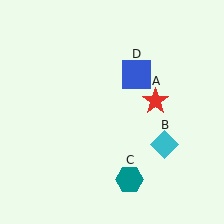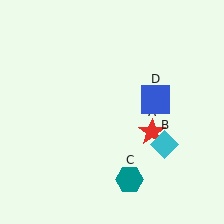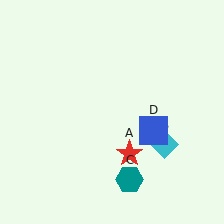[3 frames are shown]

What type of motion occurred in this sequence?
The red star (object A), blue square (object D) rotated clockwise around the center of the scene.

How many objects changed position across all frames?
2 objects changed position: red star (object A), blue square (object D).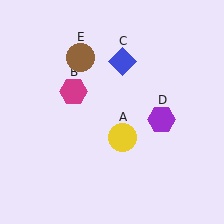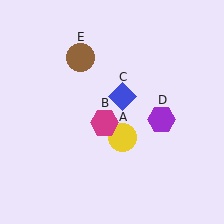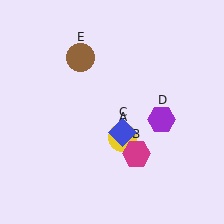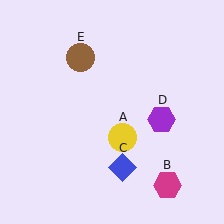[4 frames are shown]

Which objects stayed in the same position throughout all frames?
Yellow circle (object A) and purple hexagon (object D) and brown circle (object E) remained stationary.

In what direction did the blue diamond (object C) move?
The blue diamond (object C) moved down.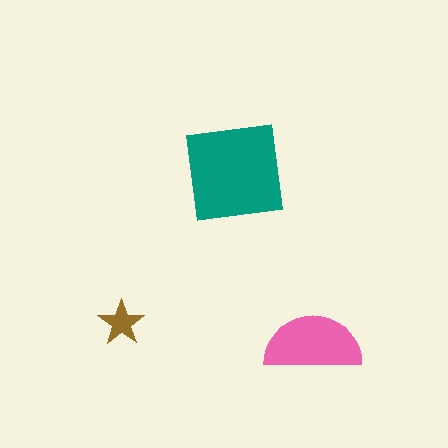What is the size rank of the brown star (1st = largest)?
3rd.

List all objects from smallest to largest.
The brown star, the pink semicircle, the teal square.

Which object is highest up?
The teal square is topmost.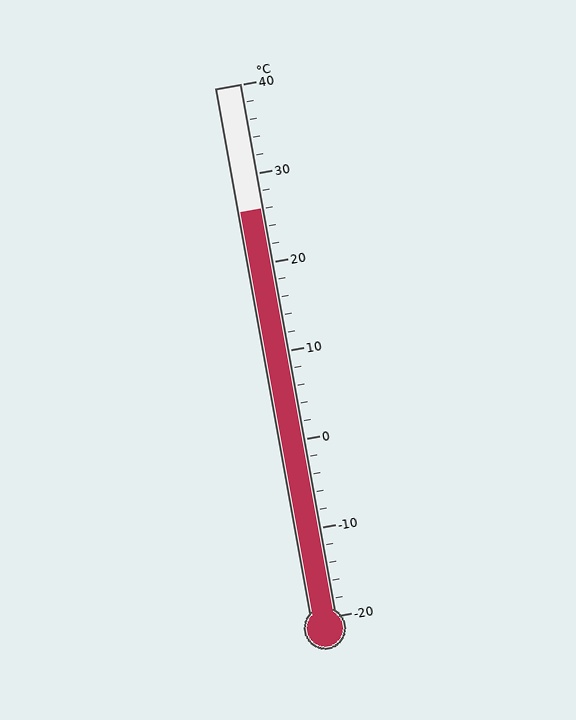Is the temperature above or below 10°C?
The temperature is above 10°C.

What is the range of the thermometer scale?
The thermometer scale ranges from -20°C to 40°C.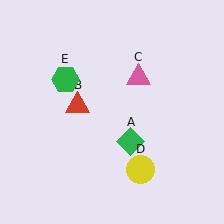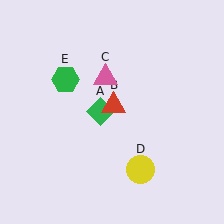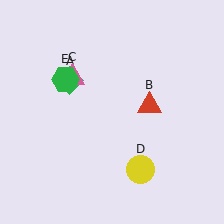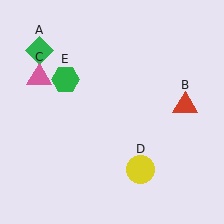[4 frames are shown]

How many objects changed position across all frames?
3 objects changed position: green diamond (object A), red triangle (object B), pink triangle (object C).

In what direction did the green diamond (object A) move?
The green diamond (object A) moved up and to the left.